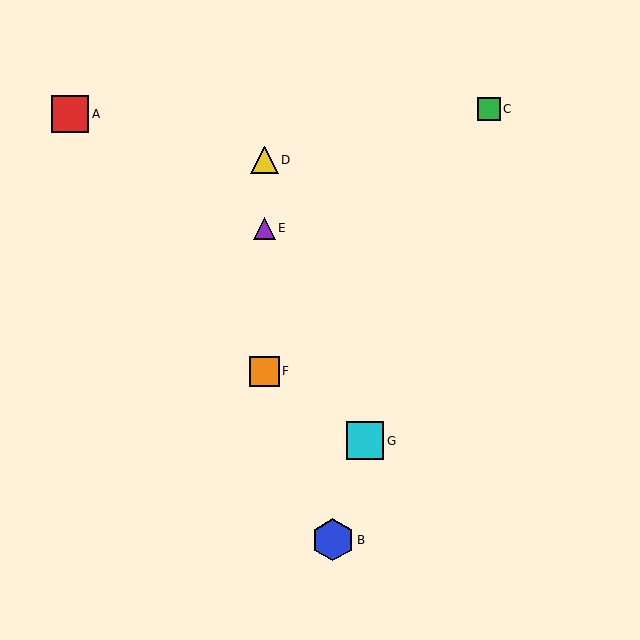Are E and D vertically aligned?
Yes, both are at x≈264.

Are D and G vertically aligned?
No, D is at x≈264 and G is at x≈365.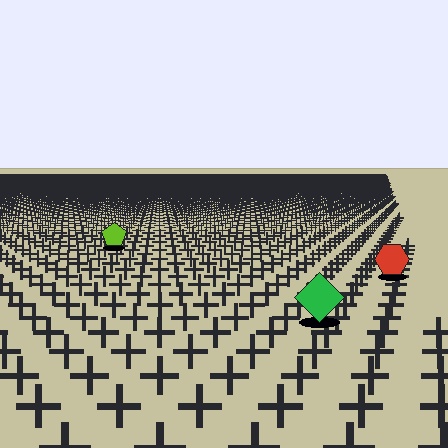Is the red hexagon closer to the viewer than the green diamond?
No. The green diamond is closer — you can tell from the texture gradient: the ground texture is coarser near it.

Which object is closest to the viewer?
The green diamond is closest. The texture marks near it are larger and more spread out.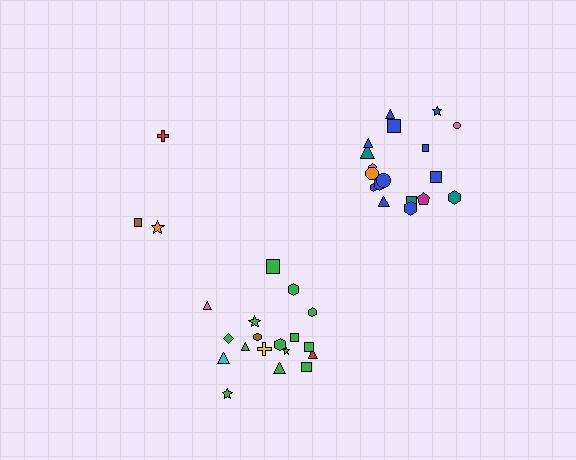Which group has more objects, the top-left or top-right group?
The top-right group.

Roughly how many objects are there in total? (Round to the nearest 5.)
Roughly 40 objects in total.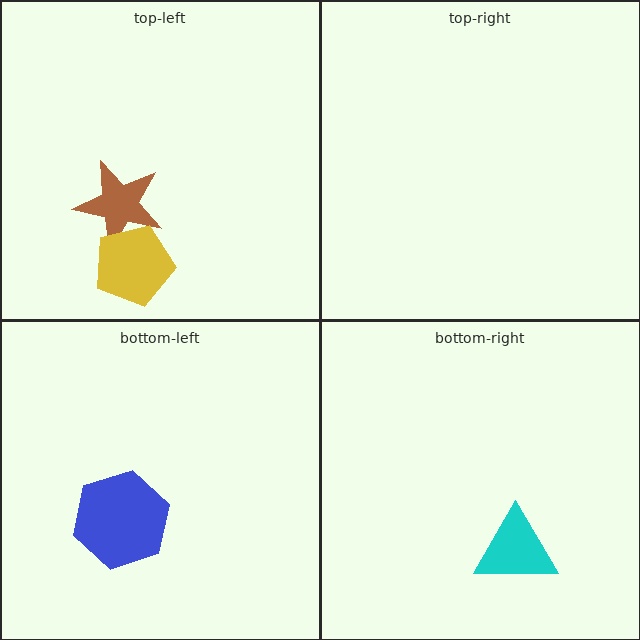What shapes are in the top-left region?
The brown star, the yellow pentagon.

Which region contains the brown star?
The top-left region.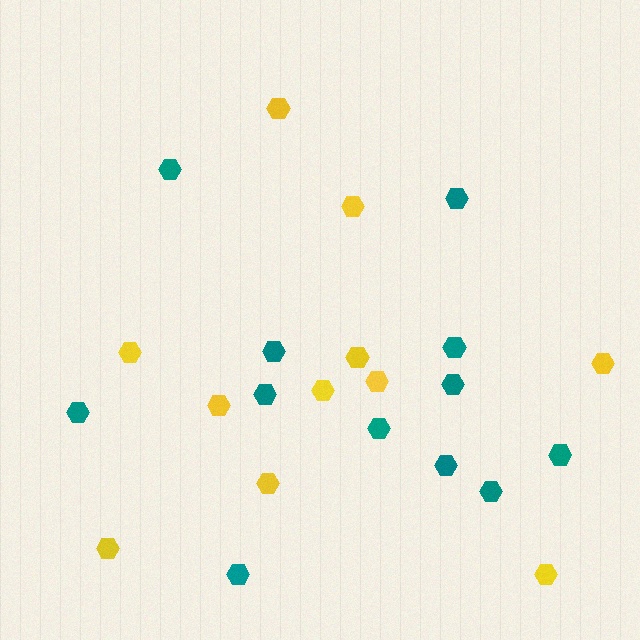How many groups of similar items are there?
There are 2 groups: one group of teal hexagons (12) and one group of yellow hexagons (11).